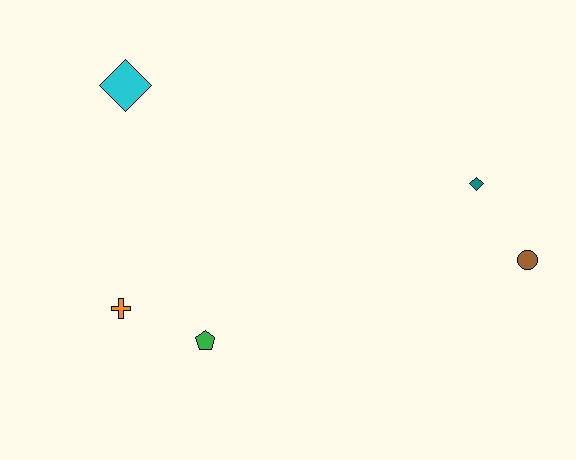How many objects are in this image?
There are 5 objects.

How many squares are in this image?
There are no squares.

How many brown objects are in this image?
There is 1 brown object.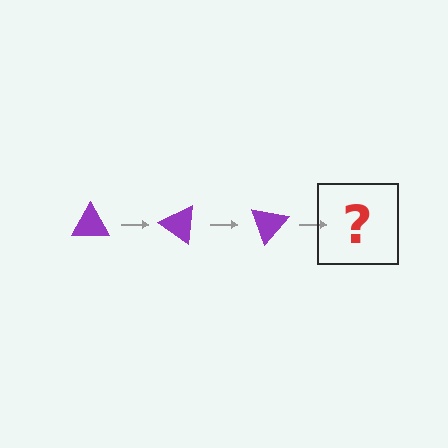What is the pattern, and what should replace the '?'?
The pattern is that the triangle rotates 35 degrees each step. The '?' should be a purple triangle rotated 105 degrees.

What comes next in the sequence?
The next element should be a purple triangle rotated 105 degrees.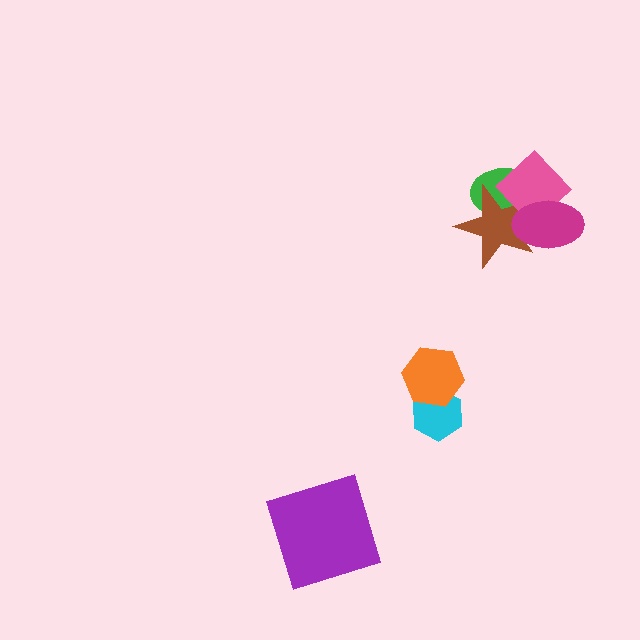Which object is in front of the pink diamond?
The magenta ellipse is in front of the pink diamond.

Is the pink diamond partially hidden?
Yes, it is partially covered by another shape.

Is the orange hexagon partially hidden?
No, no other shape covers it.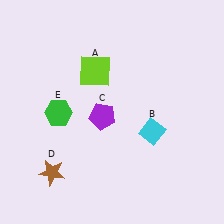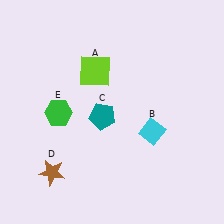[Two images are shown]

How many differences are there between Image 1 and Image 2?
There is 1 difference between the two images.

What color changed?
The pentagon (C) changed from purple in Image 1 to teal in Image 2.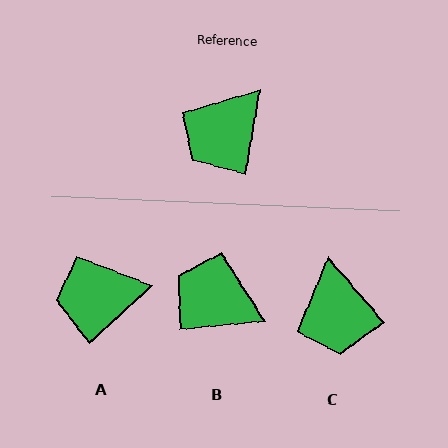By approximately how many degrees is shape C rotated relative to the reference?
Approximately 50 degrees counter-clockwise.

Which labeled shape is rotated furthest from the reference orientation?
B, about 74 degrees away.